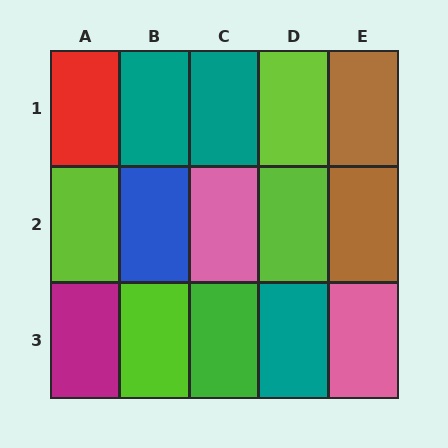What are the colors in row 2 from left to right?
Lime, blue, pink, lime, brown.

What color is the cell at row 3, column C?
Green.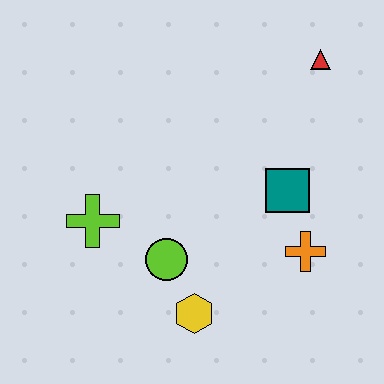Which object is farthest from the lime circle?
The red triangle is farthest from the lime circle.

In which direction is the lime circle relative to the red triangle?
The lime circle is below the red triangle.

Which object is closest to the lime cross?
The lime circle is closest to the lime cross.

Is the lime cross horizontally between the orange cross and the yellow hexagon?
No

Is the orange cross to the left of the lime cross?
No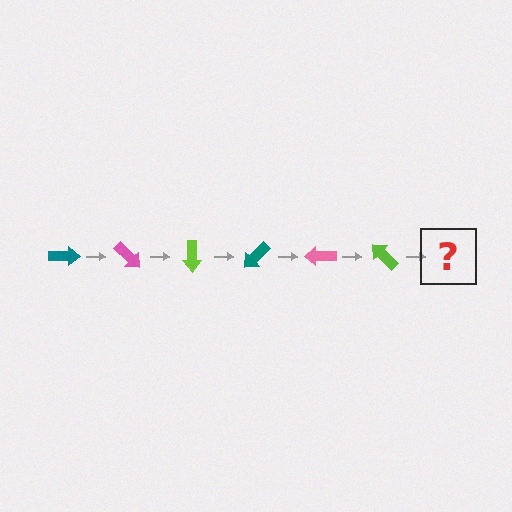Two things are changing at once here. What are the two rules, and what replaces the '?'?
The two rules are that it rotates 45 degrees each step and the color cycles through teal, pink, and lime. The '?' should be a teal arrow, rotated 270 degrees from the start.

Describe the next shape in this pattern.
It should be a teal arrow, rotated 270 degrees from the start.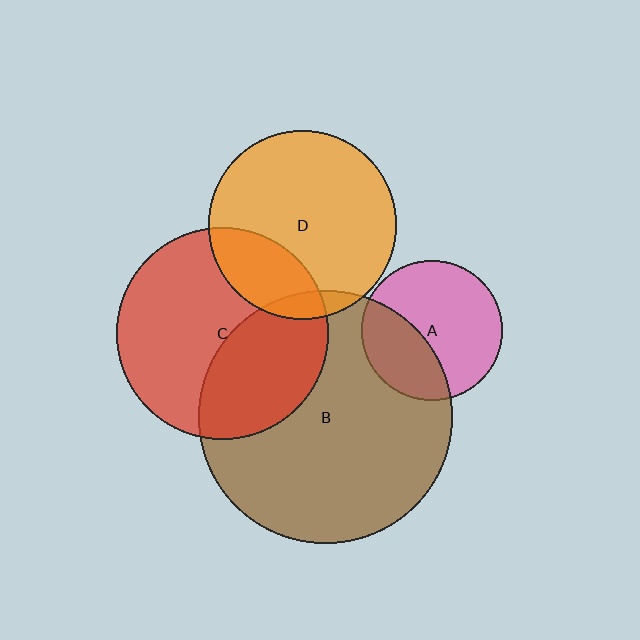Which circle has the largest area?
Circle B (brown).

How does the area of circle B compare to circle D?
Approximately 1.8 times.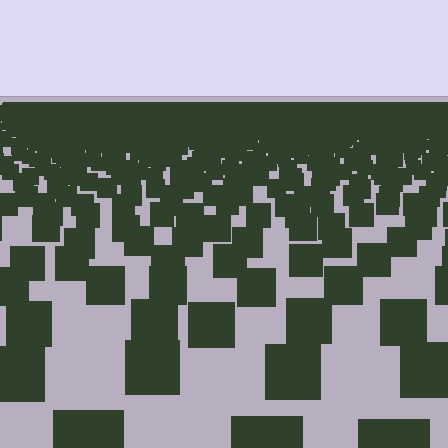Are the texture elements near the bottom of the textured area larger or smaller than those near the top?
Larger. Near the bottom, elements are closer to the viewer and appear at a bigger on-screen size.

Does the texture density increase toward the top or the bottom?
Density increases toward the top.